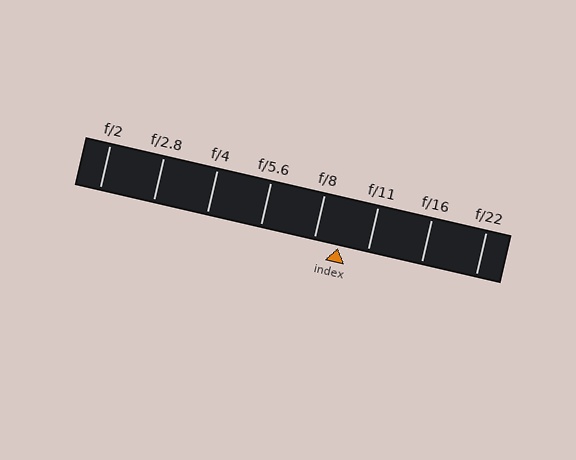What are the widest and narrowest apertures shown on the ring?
The widest aperture shown is f/2 and the narrowest is f/22.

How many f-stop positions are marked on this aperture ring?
There are 8 f-stop positions marked.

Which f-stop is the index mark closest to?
The index mark is closest to f/8.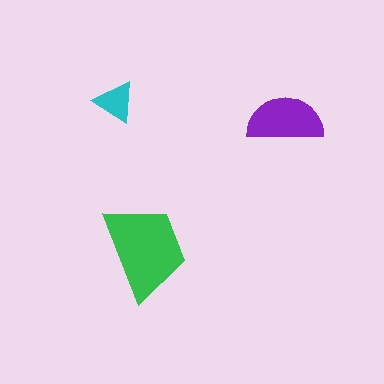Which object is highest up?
The cyan triangle is topmost.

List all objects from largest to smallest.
The green trapezoid, the purple semicircle, the cyan triangle.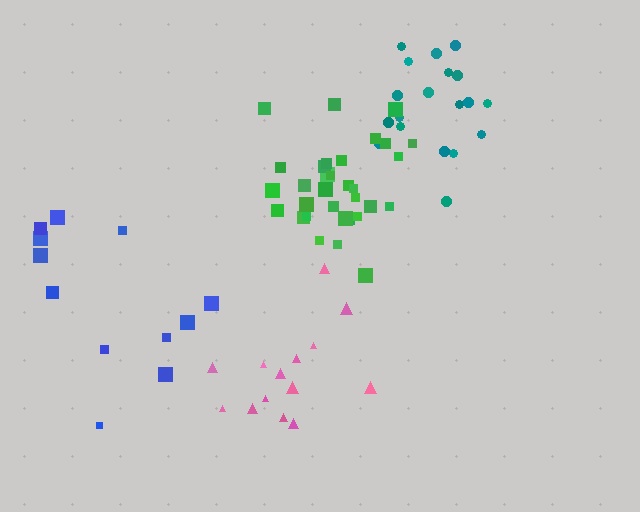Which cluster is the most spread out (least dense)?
Blue.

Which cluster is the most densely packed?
Green.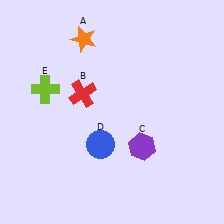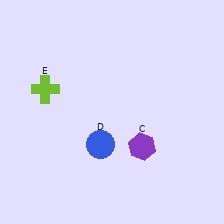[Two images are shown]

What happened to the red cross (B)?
The red cross (B) was removed in Image 2. It was in the top-left area of Image 1.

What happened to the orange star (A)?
The orange star (A) was removed in Image 2. It was in the top-left area of Image 1.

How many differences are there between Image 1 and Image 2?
There are 2 differences between the two images.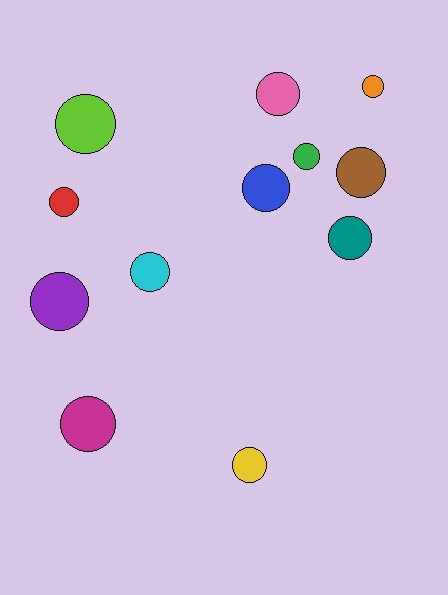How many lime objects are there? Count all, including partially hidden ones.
There is 1 lime object.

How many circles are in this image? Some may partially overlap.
There are 12 circles.